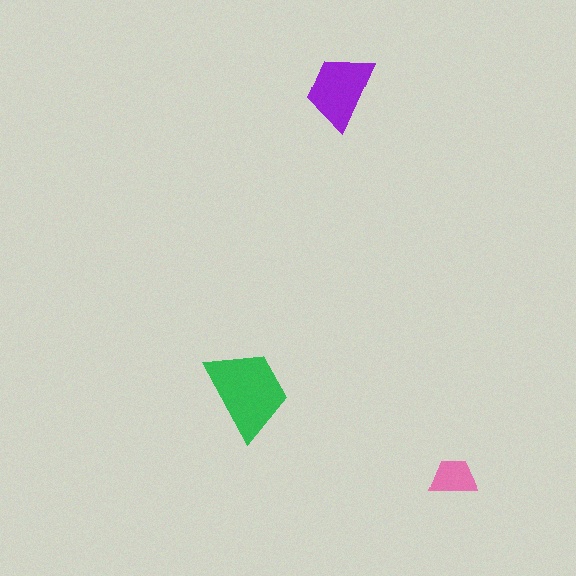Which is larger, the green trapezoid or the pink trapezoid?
The green one.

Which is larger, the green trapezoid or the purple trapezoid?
The green one.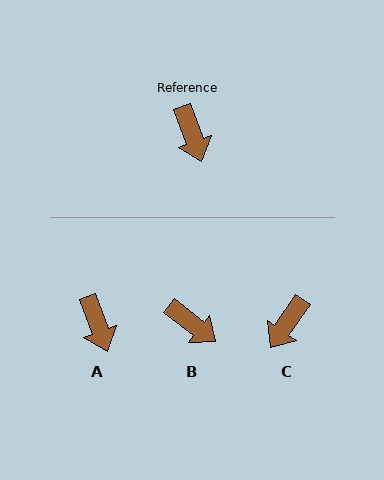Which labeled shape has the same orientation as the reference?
A.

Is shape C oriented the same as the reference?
No, it is off by about 54 degrees.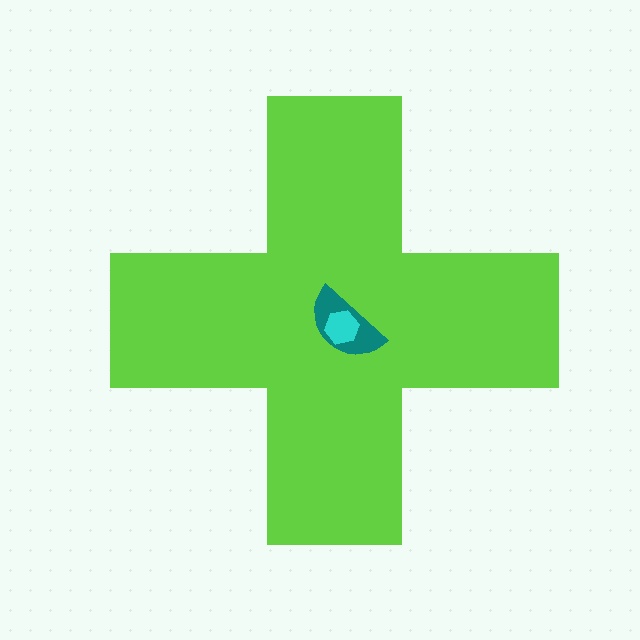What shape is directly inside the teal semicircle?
The cyan hexagon.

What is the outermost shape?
The lime cross.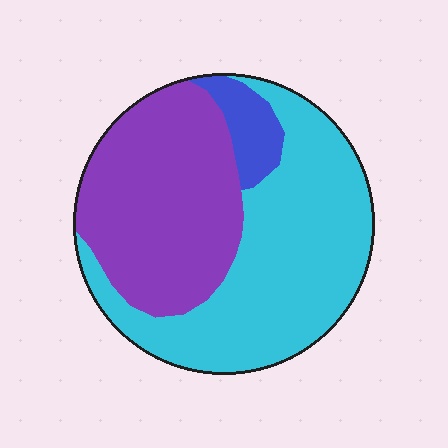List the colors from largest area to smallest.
From largest to smallest: cyan, purple, blue.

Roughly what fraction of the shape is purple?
Purple covers roughly 40% of the shape.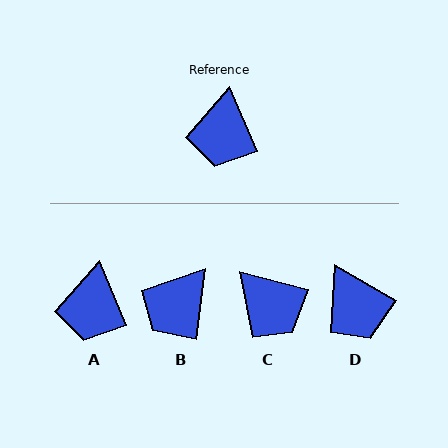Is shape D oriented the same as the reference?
No, it is off by about 37 degrees.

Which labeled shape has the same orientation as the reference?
A.